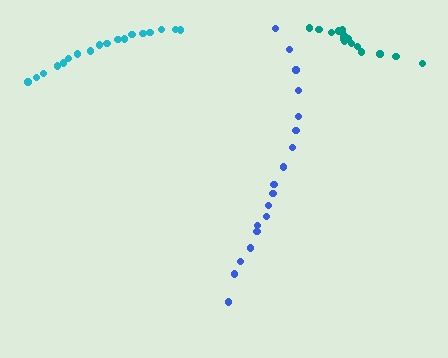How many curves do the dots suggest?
There are 3 distinct paths.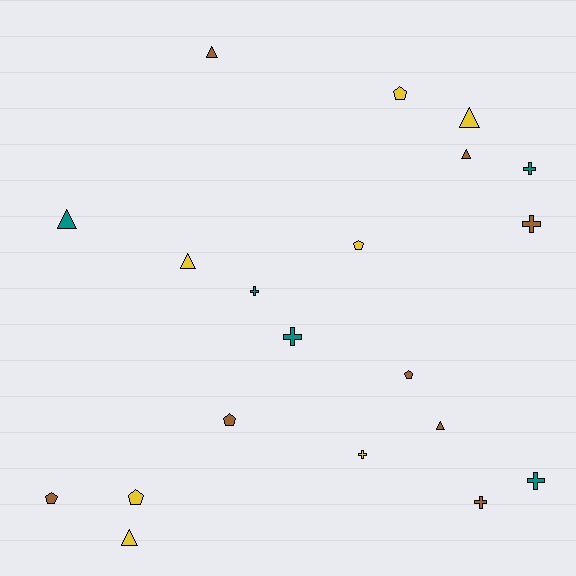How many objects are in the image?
There are 20 objects.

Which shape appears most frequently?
Cross, with 7 objects.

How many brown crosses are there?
There are 2 brown crosses.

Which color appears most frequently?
Brown, with 8 objects.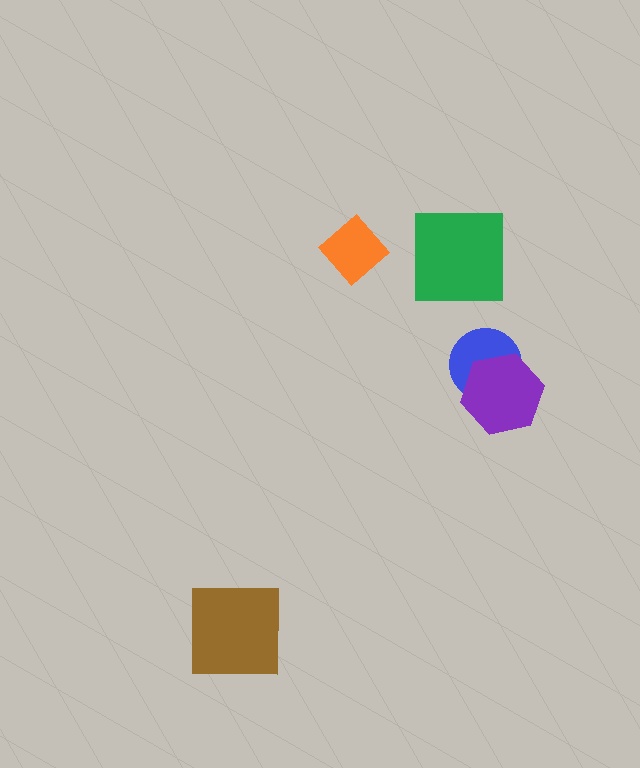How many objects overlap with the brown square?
0 objects overlap with the brown square.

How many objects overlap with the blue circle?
1 object overlaps with the blue circle.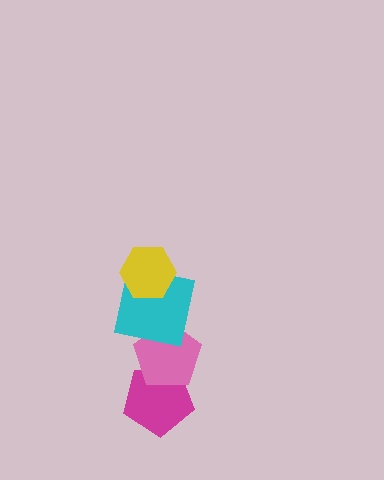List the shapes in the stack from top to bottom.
From top to bottom: the yellow hexagon, the cyan square, the pink pentagon, the magenta pentagon.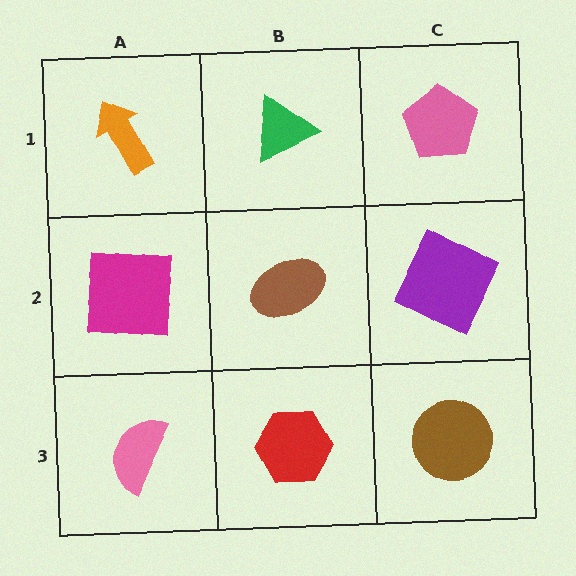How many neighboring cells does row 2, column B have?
4.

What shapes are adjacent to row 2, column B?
A green triangle (row 1, column B), a red hexagon (row 3, column B), a magenta square (row 2, column A), a purple square (row 2, column C).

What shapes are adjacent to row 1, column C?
A purple square (row 2, column C), a green triangle (row 1, column B).